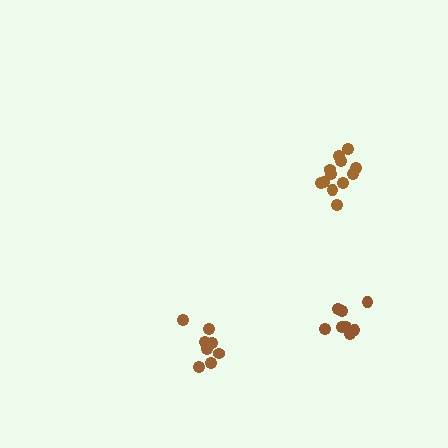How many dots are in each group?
Group 1: 12 dots, Group 2: 8 dots, Group 3: 8 dots (28 total).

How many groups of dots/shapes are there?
There are 3 groups.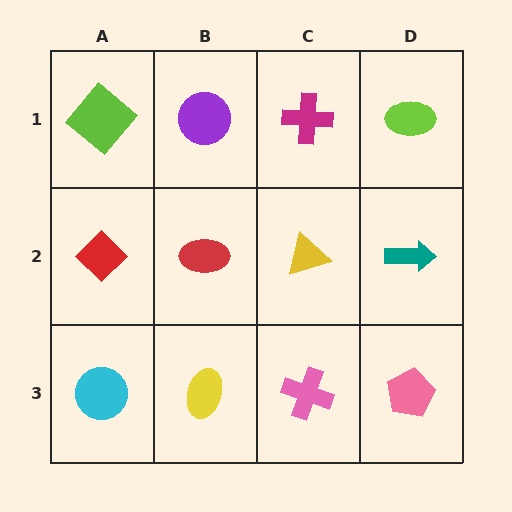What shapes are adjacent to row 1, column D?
A teal arrow (row 2, column D), a magenta cross (row 1, column C).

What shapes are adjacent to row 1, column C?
A yellow triangle (row 2, column C), a purple circle (row 1, column B), a lime ellipse (row 1, column D).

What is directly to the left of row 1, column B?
A lime diamond.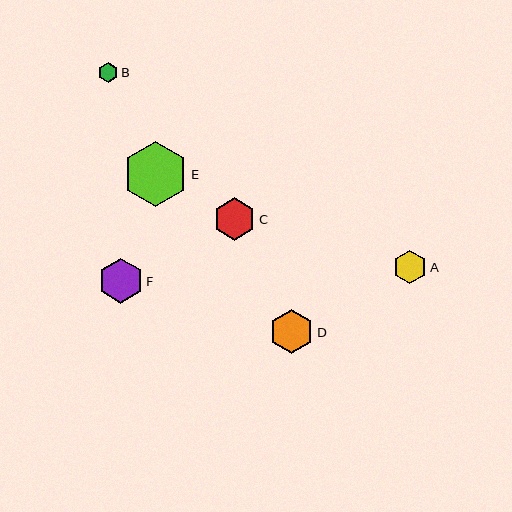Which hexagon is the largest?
Hexagon E is the largest with a size of approximately 65 pixels.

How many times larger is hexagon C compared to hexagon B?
Hexagon C is approximately 2.1 times the size of hexagon B.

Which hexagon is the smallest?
Hexagon B is the smallest with a size of approximately 20 pixels.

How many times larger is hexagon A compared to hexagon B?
Hexagon A is approximately 1.7 times the size of hexagon B.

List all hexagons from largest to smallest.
From largest to smallest: E, F, D, C, A, B.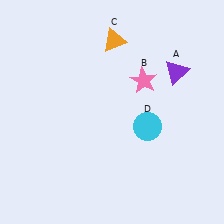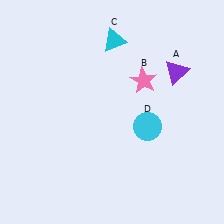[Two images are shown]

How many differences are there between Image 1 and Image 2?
There is 1 difference between the two images.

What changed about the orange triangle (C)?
In Image 1, C is orange. In Image 2, it changed to cyan.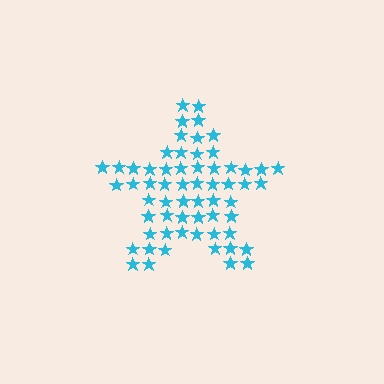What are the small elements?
The small elements are stars.